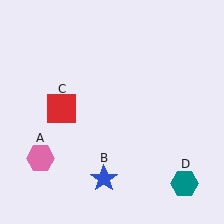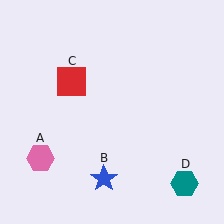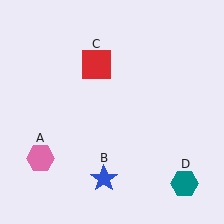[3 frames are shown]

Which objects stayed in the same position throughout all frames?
Pink hexagon (object A) and blue star (object B) and teal hexagon (object D) remained stationary.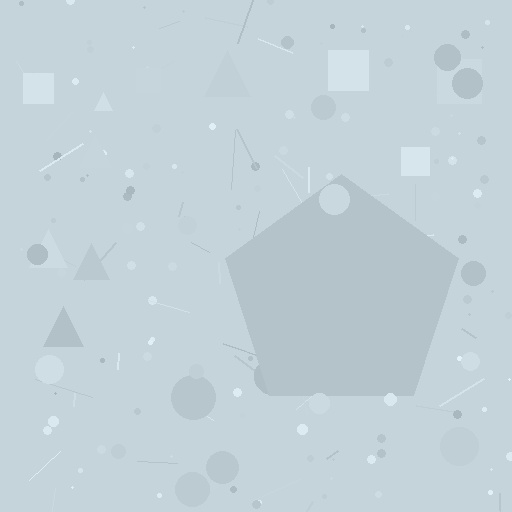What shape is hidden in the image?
A pentagon is hidden in the image.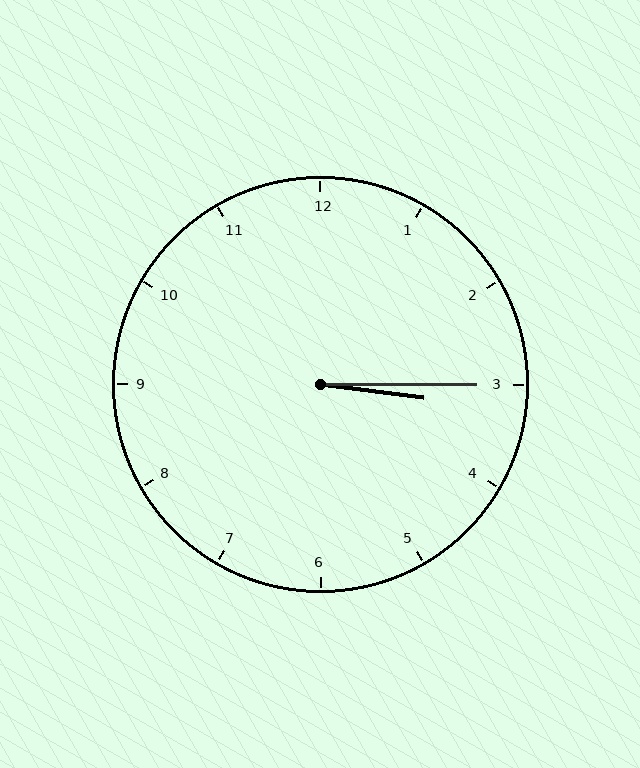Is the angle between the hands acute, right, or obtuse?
It is acute.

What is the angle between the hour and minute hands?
Approximately 8 degrees.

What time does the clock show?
3:15.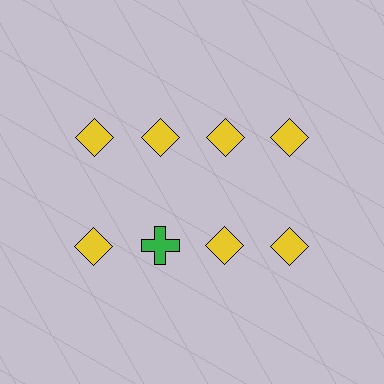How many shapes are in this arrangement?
There are 8 shapes arranged in a grid pattern.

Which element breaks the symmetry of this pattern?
The green cross in the second row, second from left column breaks the symmetry. All other shapes are yellow diamonds.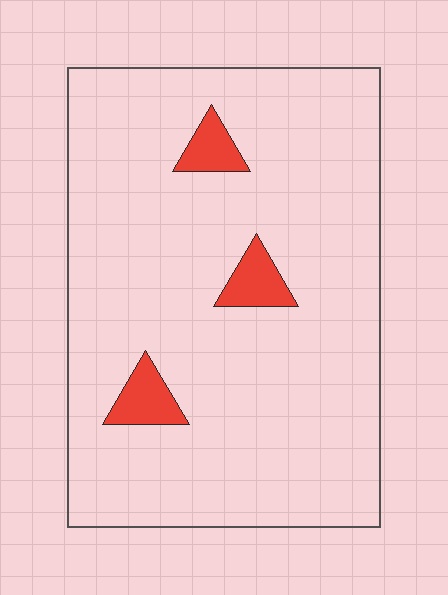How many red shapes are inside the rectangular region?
3.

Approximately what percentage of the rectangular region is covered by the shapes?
Approximately 5%.